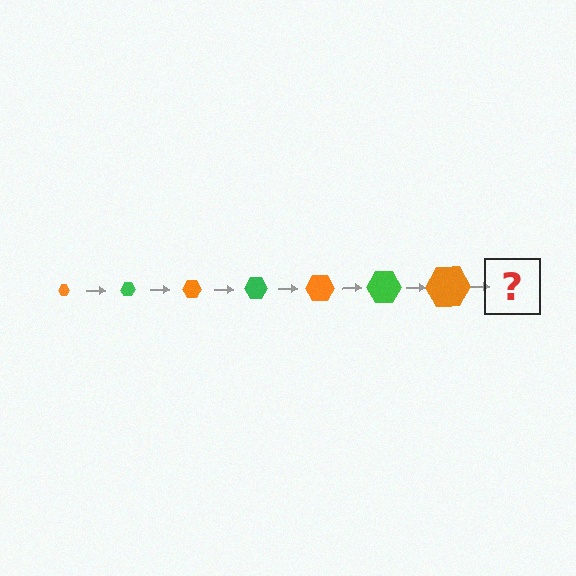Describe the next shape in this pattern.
It should be a green hexagon, larger than the previous one.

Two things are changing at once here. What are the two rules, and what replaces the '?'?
The two rules are that the hexagon grows larger each step and the color cycles through orange and green. The '?' should be a green hexagon, larger than the previous one.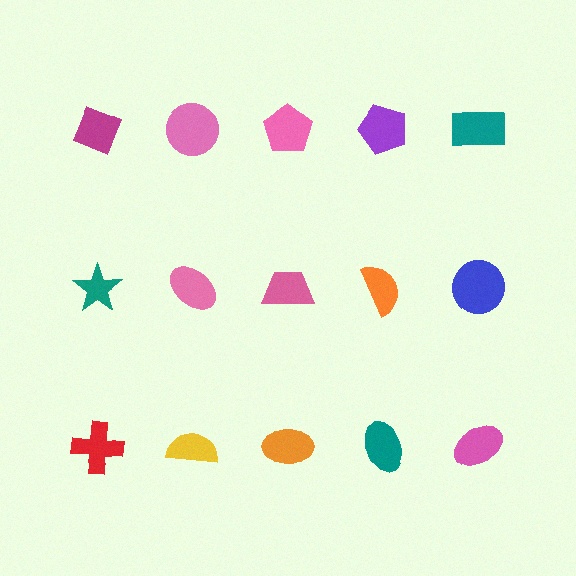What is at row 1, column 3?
A pink pentagon.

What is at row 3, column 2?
A yellow semicircle.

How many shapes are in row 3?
5 shapes.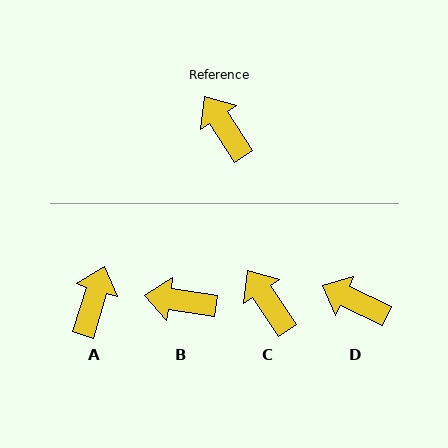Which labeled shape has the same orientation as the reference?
C.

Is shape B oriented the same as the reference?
No, it is off by about 48 degrees.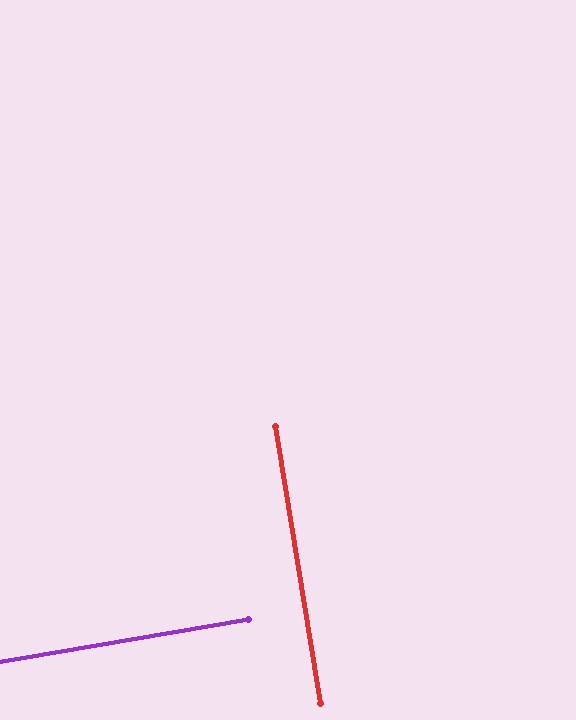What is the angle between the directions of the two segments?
Approximately 90 degrees.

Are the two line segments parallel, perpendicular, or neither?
Perpendicular — they meet at approximately 90°.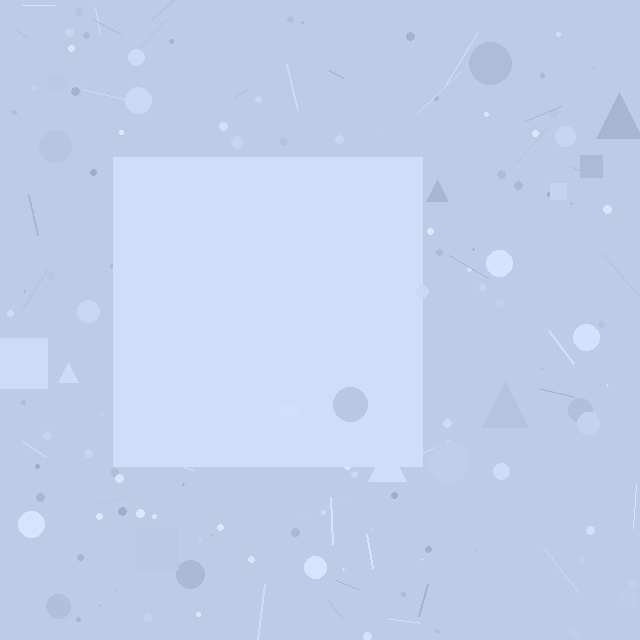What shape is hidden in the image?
A square is hidden in the image.